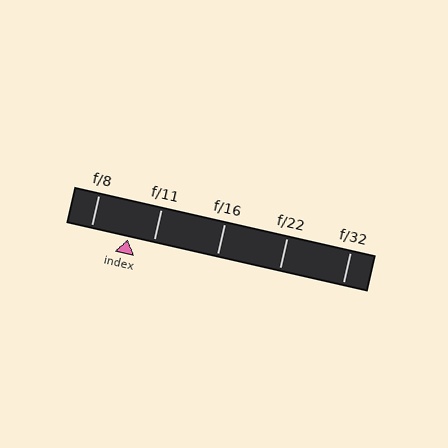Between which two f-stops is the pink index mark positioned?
The index mark is between f/8 and f/11.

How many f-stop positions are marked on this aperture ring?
There are 5 f-stop positions marked.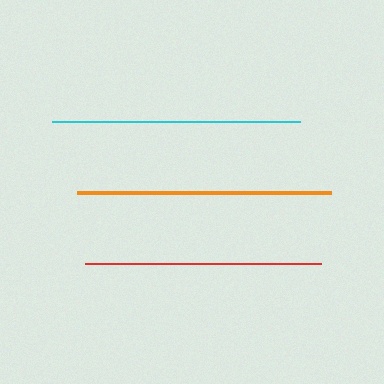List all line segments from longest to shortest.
From longest to shortest: orange, cyan, red.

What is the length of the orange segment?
The orange segment is approximately 254 pixels long.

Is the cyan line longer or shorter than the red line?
The cyan line is longer than the red line.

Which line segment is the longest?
The orange line is the longest at approximately 254 pixels.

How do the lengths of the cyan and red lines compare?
The cyan and red lines are approximately the same length.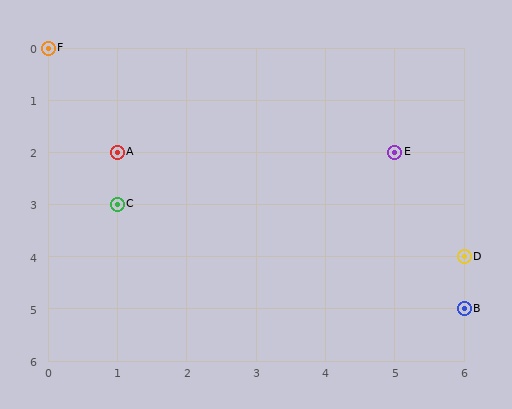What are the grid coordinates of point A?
Point A is at grid coordinates (1, 2).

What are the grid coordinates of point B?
Point B is at grid coordinates (6, 5).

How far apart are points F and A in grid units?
Points F and A are 1 column and 2 rows apart (about 2.2 grid units diagonally).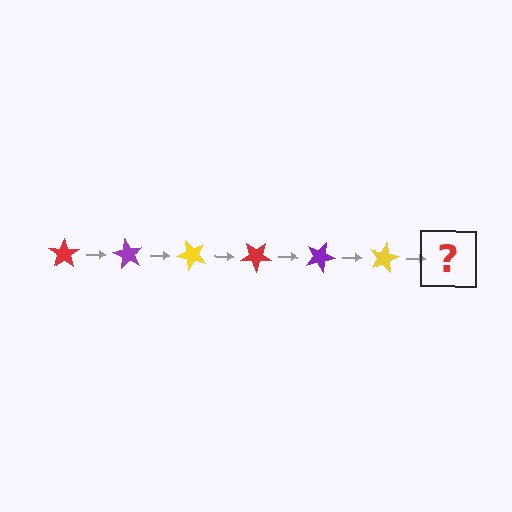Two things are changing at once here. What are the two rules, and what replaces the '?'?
The two rules are that it rotates 60 degrees each step and the color cycles through red, purple, and yellow. The '?' should be a red star, rotated 360 degrees from the start.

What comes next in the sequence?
The next element should be a red star, rotated 360 degrees from the start.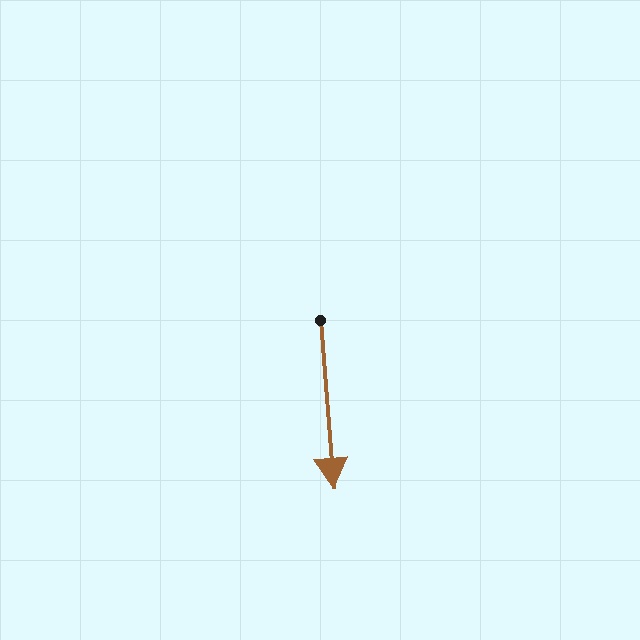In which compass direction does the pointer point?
South.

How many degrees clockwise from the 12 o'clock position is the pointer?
Approximately 176 degrees.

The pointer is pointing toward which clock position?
Roughly 6 o'clock.